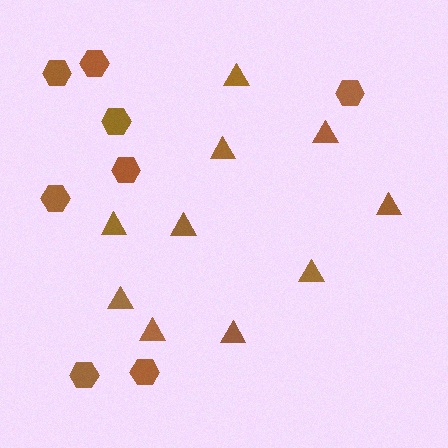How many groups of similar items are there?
There are 2 groups: one group of triangles (10) and one group of hexagons (8).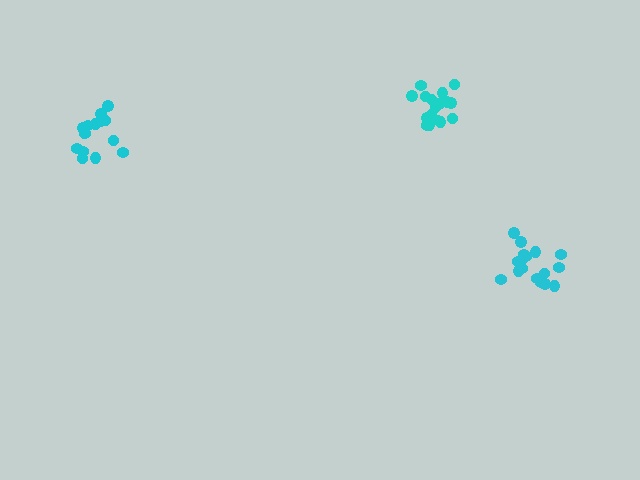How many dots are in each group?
Group 1: 17 dots, Group 2: 17 dots, Group 3: 15 dots (49 total).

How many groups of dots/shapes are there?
There are 3 groups.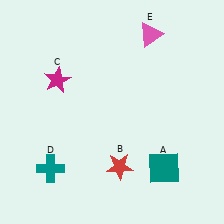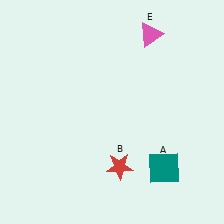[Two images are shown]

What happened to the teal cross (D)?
The teal cross (D) was removed in Image 2. It was in the bottom-left area of Image 1.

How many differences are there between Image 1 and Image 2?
There are 2 differences between the two images.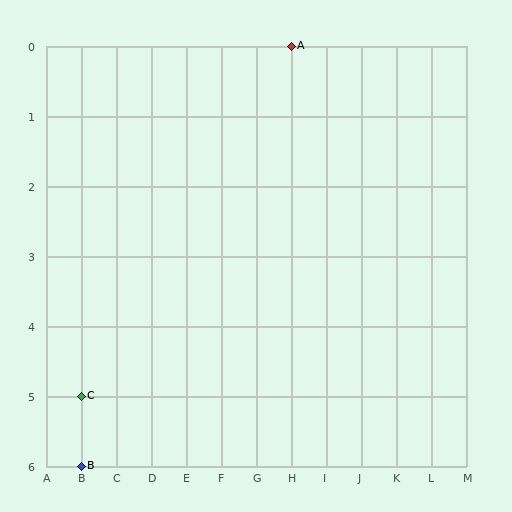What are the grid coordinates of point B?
Point B is at grid coordinates (B, 6).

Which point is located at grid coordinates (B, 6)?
Point B is at (B, 6).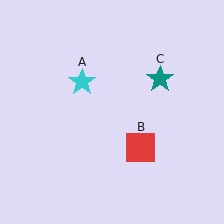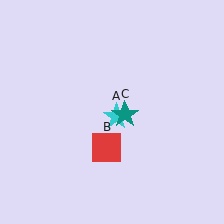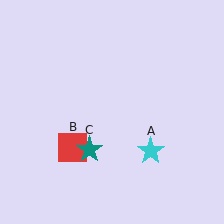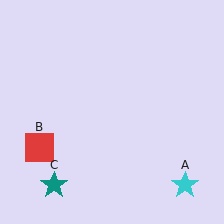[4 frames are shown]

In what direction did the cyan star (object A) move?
The cyan star (object A) moved down and to the right.